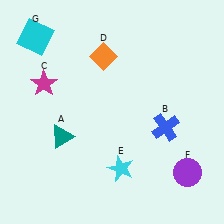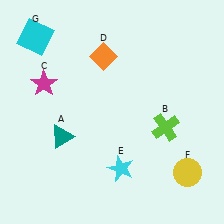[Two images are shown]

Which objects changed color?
B changed from blue to lime. F changed from purple to yellow.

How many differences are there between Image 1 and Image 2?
There are 2 differences between the two images.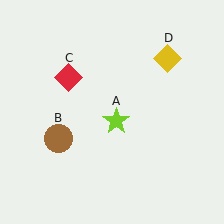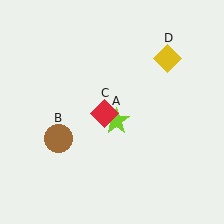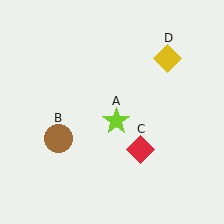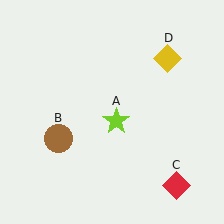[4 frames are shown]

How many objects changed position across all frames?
1 object changed position: red diamond (object C).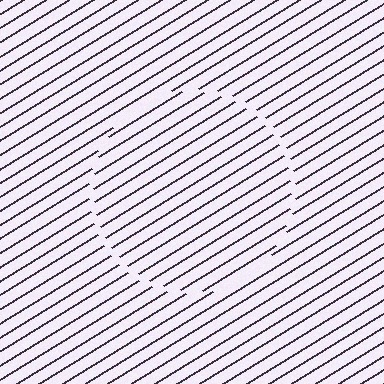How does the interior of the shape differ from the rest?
The interior of the shape contains the same grating, shifted by half a period — the contour is defined by the phase discontinuity where line-ends from the inner and outer gratings abut.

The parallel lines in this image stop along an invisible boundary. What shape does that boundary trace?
An illusory circle. The interior of the shape contains the same grating, shifted by half a period — the contour is defined by the phase discontinuity where line-ends from the inner and outer gratings abut.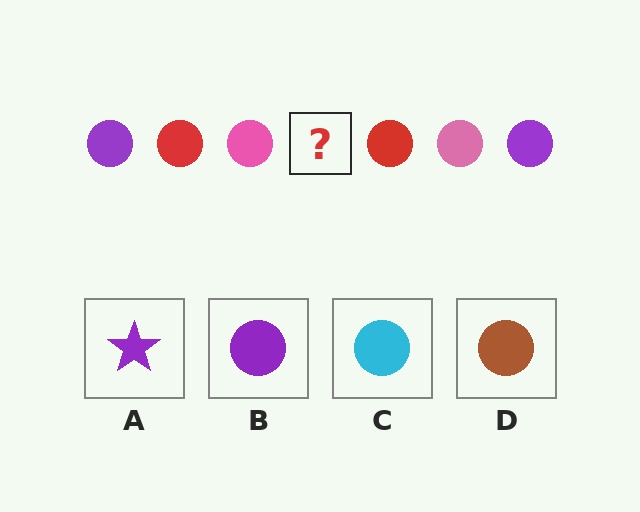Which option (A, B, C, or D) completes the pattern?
B.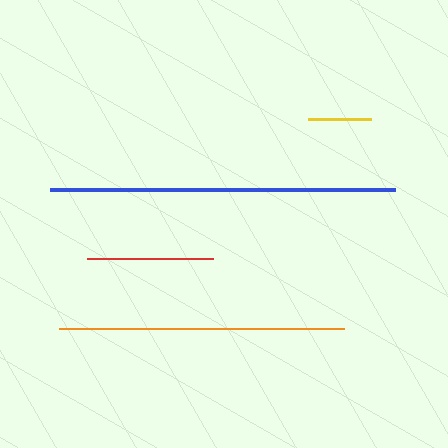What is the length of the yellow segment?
The yellow segment is approximately 63 pixels long.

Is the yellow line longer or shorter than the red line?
The red line is longer than the yellow line.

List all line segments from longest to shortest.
From longest to shortest: blue, orange, red, yellow.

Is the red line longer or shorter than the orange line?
The orange line is longer than the red line.